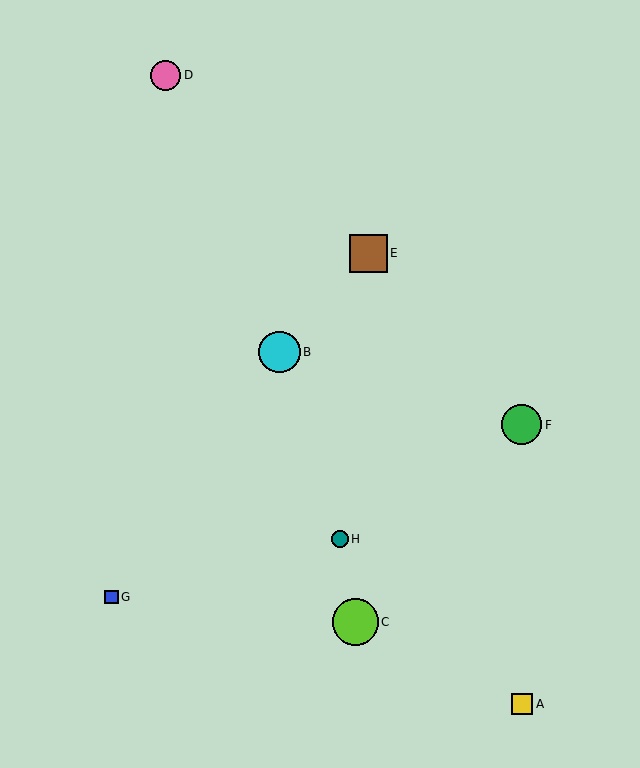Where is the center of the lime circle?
The center of the lime circle is at (355, 622).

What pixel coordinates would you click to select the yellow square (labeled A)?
Click at (522, 704) to select the yellow square A.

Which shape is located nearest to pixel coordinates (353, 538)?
The teal circle (labeled H) at (340, 539) is nearest to that location.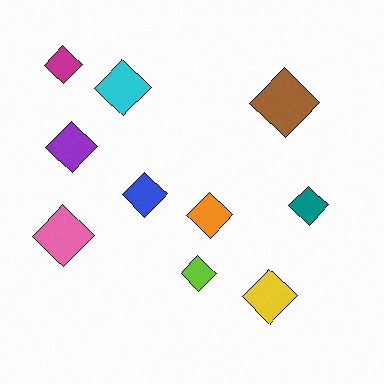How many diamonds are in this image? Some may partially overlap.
There are 10 diamonds.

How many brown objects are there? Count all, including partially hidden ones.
There is 1 brown object.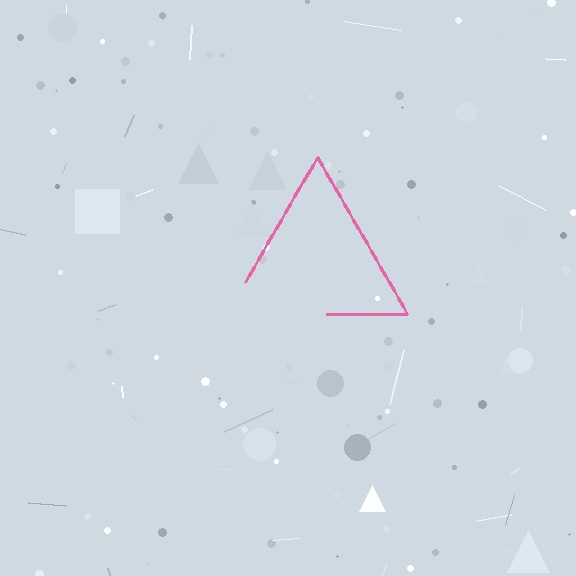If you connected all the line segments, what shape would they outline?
They would outline a triangle.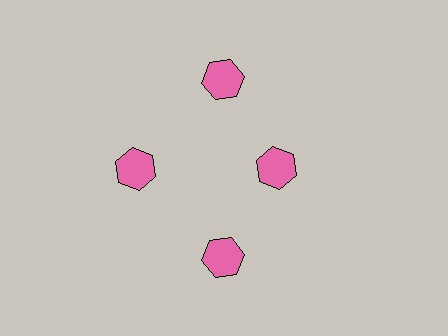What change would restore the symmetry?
The symmetry would be restored by moving it outward, back onto the ring so that all 4 hexagons sit at equal angles and equal distance from the center.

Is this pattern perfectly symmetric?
No. The 4 pink hexagons are arranged in a ring, but one element near the 3 o'clock position is pulled inward toward the center, breaking the 4-fold rotational symmetry.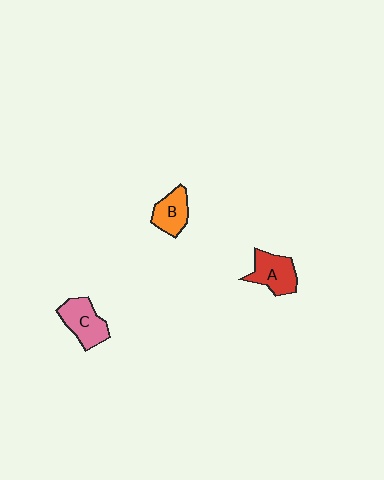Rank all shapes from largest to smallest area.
From largest to smallest: C (pink), A (red), B (orange).